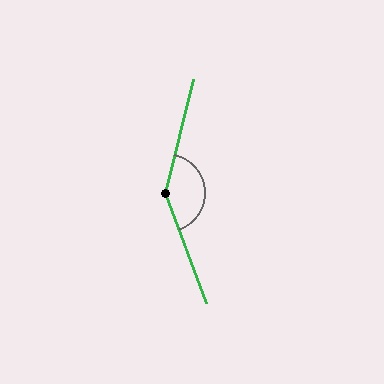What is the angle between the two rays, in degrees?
Approximately 146 degrees.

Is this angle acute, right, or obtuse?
It is obtuse.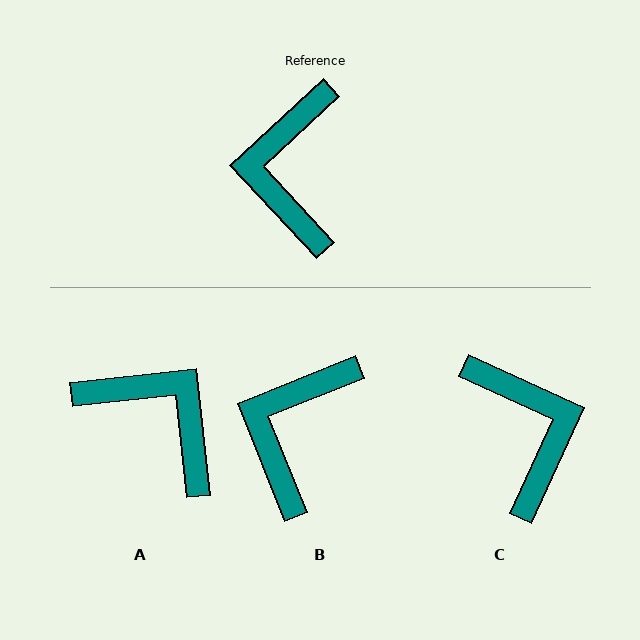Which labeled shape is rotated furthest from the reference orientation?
C, about 158 degrees away.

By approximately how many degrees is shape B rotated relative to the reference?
Approximately 21 degrees clockwise.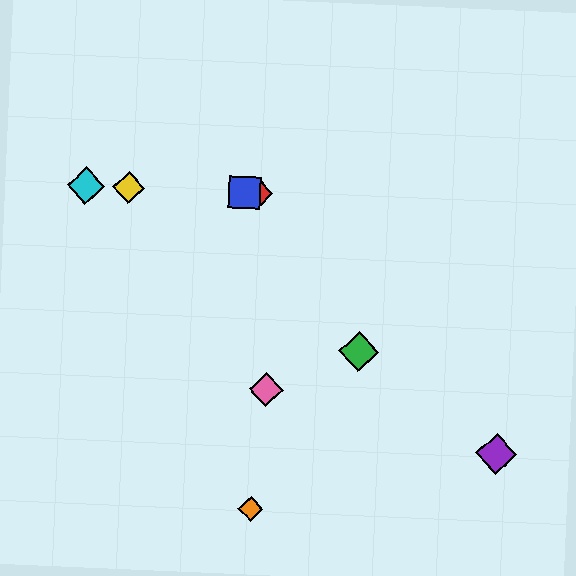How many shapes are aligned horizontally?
4 shapes (the red diamond, the blue square, the yellow diamond, the cyan diamond) are aligned horizontally.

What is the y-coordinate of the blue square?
The blue square is at y≈193.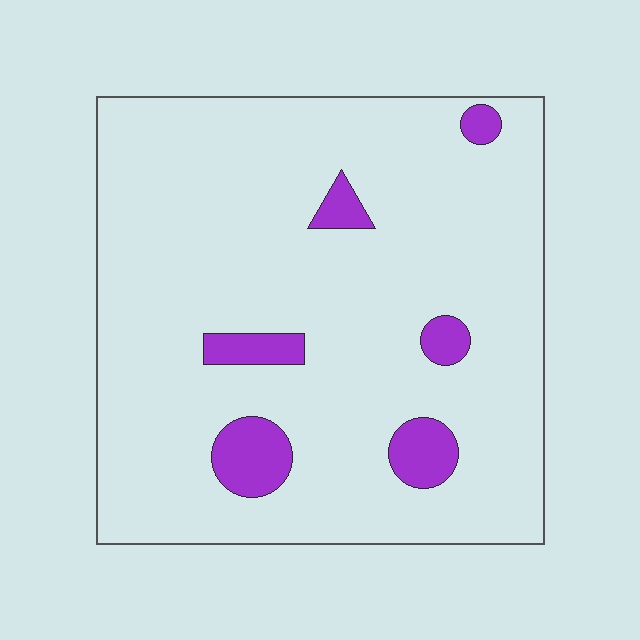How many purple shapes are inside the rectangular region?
6.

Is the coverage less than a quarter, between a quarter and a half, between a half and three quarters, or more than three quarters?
Less than a quarter.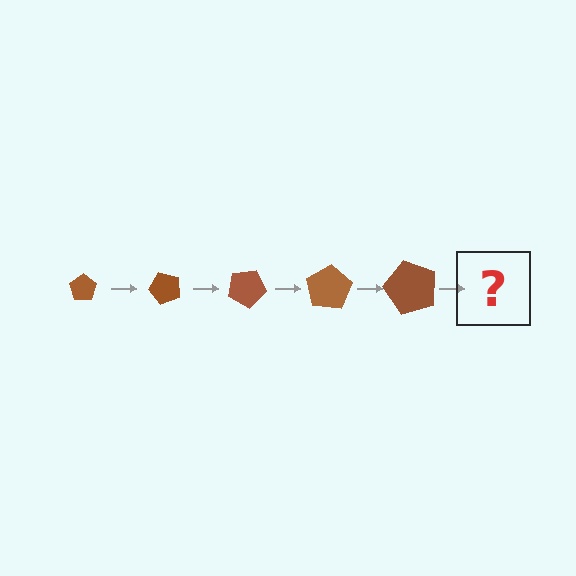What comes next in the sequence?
The next element should be a pentagon, larger than the previous one and rotated 250 degrees from the start.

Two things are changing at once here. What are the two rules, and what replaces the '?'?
The two rules are that the pentagon grows larger each step and it rotates 50 degrees each step. The '?' should be a pentagon, larger than the previous one and rotated 250 degrees from the start.